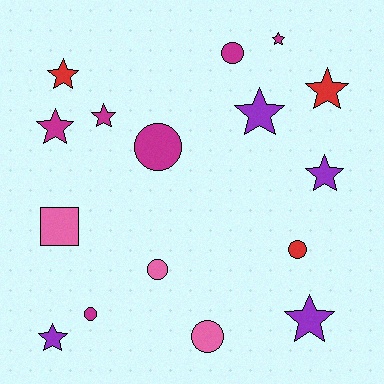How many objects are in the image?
There are 16 objects.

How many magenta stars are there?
There are 3 magenta stars.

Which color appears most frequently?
Magenta, with 6 objects.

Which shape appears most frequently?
Star, with 9 objects.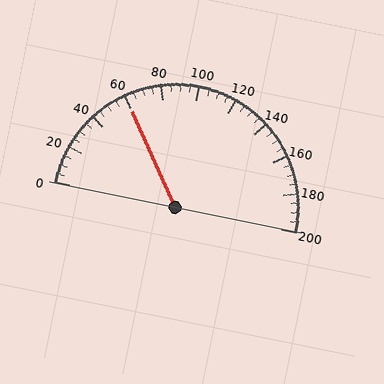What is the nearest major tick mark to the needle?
The nearest major tick mark is 60.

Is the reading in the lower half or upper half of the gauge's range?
The reading is in the lower half of the range (0 to 200).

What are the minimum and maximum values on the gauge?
The gauge ranges from 0 to 200.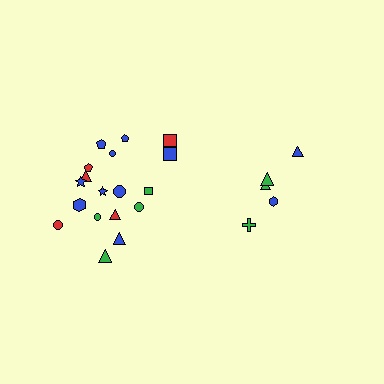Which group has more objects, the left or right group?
The left group.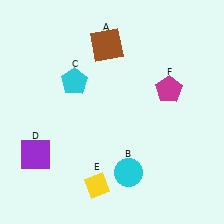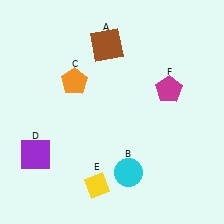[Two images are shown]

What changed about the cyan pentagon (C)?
In Image 1, C is cyan. In Image 2, it changed to orange.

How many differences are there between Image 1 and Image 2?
There is 1 difference between the two images.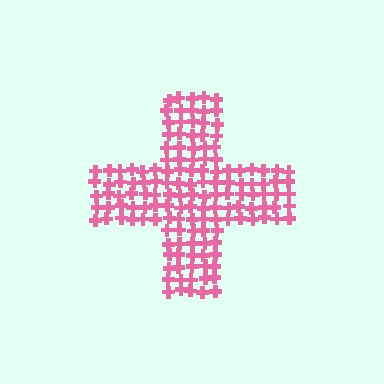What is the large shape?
The large shape is a cross.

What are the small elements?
The small elements are crosses.